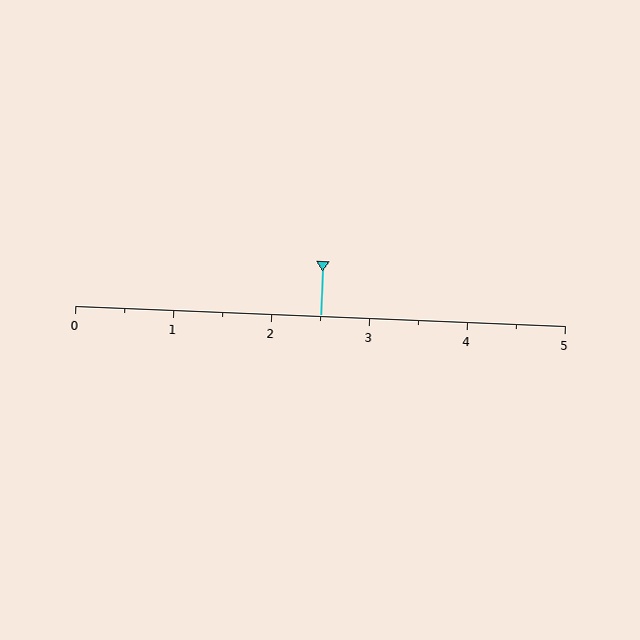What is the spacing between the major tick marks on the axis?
The major ticks are spaced 1 apart.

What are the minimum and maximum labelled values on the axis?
The axis runs from 0 to 5.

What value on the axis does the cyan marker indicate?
The marker indicates approximately 2.5.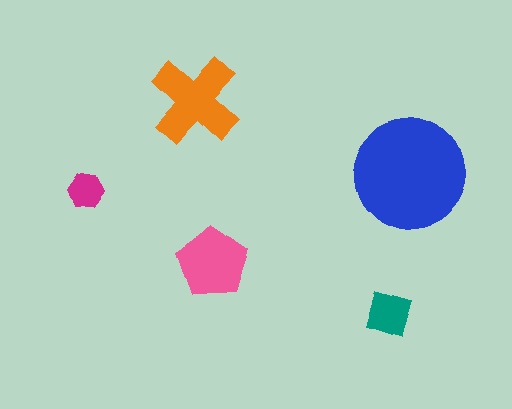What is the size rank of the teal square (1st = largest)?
4th.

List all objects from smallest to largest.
The magenta hexagon, the teal square, the pink pentagon, the orange cross, the blue circle.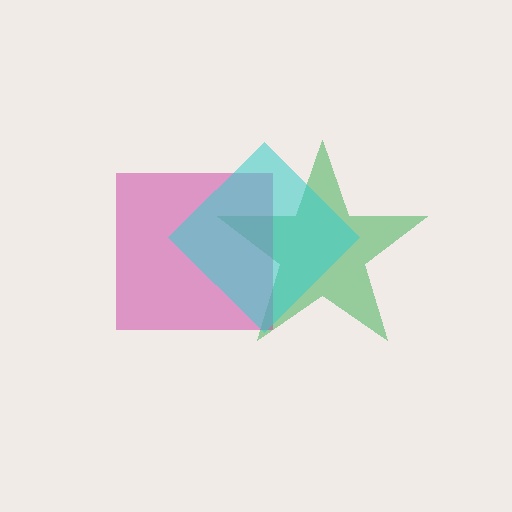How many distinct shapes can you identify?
There are 3 distinct shapes: a green star, a magenta square, a cyan diamond.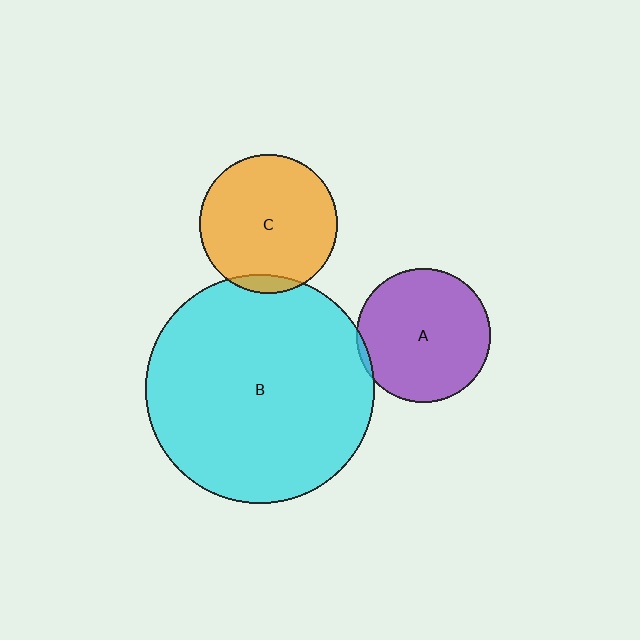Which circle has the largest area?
Circle B (cyan).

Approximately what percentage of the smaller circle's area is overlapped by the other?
Approximately 5%.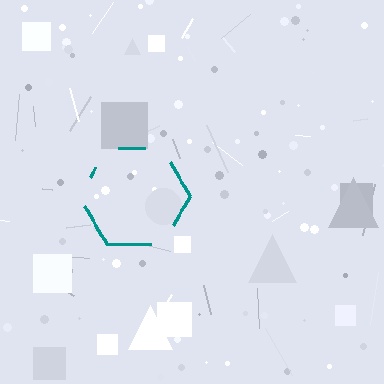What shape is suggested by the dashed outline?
The dashed outline suggests a hexagon.